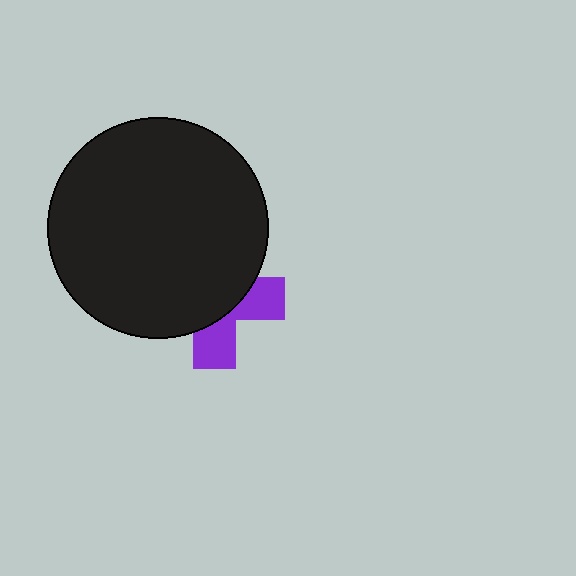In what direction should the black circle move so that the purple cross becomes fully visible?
The black circle should move toward the upper-left. That is the shortest direction to clear the overlap and leave the purple cross fully visible.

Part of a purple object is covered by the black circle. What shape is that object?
It is a cross.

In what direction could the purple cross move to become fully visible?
The purple cross could move toward the lower-right. That would shift it out from behind the black circle entirely.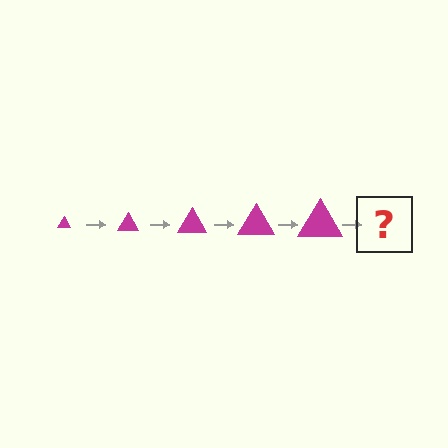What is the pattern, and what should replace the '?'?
The pattern is that the triangle gets progressively larger each step. The '?' should be a magenta triangle, larger than the previous one.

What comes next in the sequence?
The next element should be a magenta triangle, larger than the previous one.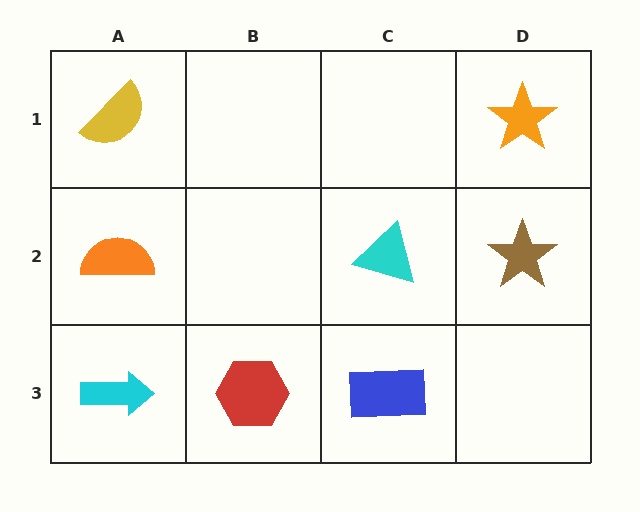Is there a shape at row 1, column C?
No, that cell is empty.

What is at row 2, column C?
A cyan triangle.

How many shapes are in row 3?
3 shapes.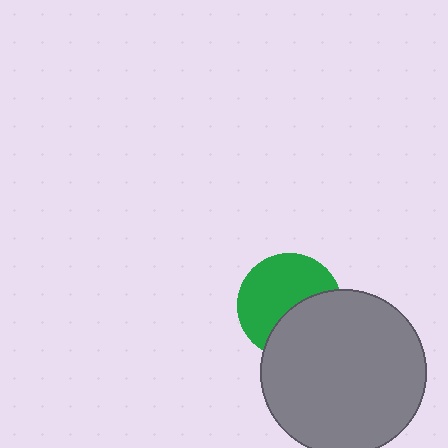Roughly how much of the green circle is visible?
About half of it is visible (roughly 60%).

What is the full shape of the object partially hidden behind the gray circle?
The partially hidden object is a green circle.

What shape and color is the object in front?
The object in front is a gray circle.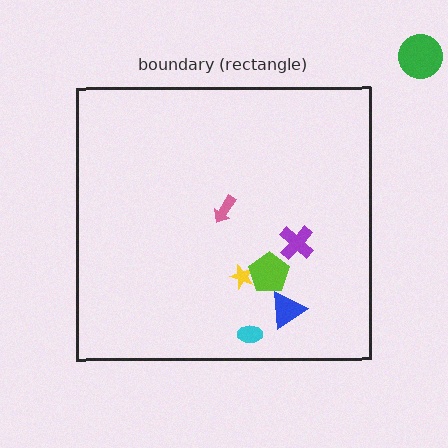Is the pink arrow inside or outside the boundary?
Inside.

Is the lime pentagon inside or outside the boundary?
Inside.